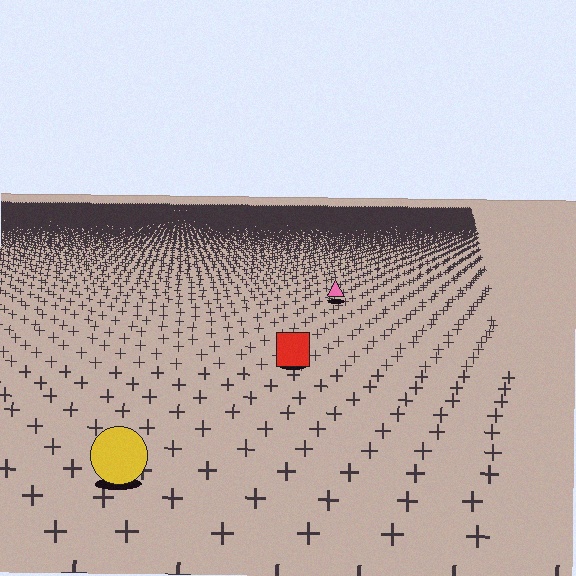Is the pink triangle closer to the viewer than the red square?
No. The red square is closer — you can tell from the texture gradient: the ground texture is coarser near it.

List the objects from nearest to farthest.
From nearest to farthest: the yellow circle, the red square, the pink triangle.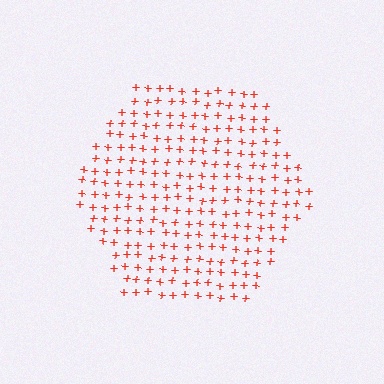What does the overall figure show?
The overall figure shows a hexagon.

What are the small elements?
The small elements are plus signs.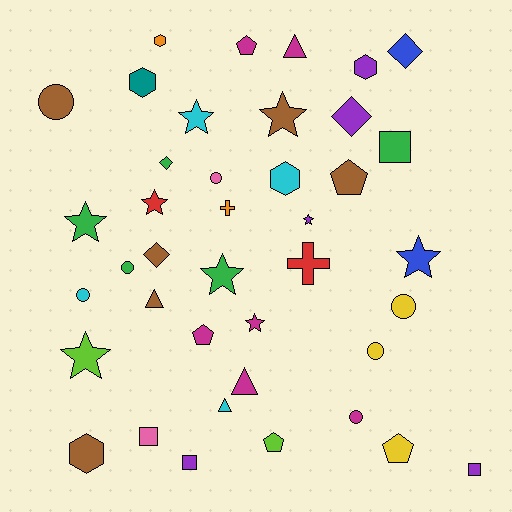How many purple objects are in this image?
There are 5 purple objects.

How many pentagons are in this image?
There are 5 pentagons.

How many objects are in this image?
There are 40 objects.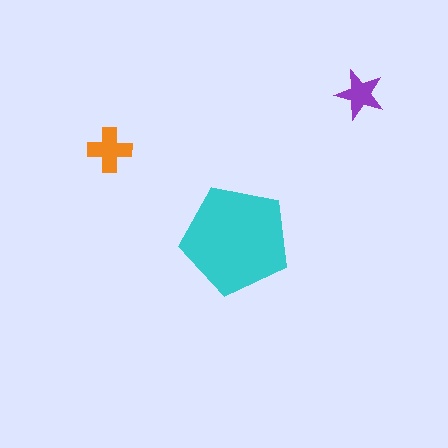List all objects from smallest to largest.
The purple star, the orange cross, the cyan pentagon.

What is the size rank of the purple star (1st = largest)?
3rd.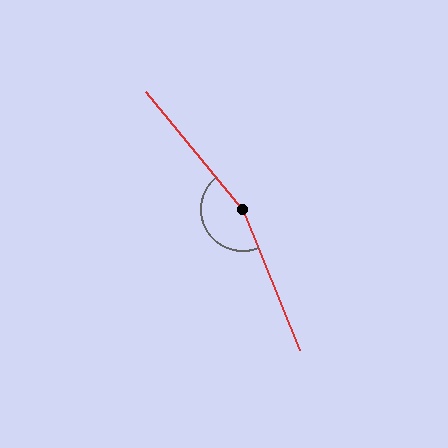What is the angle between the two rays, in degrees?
Approximately 162 degrees.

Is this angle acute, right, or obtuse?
It is obtuse.